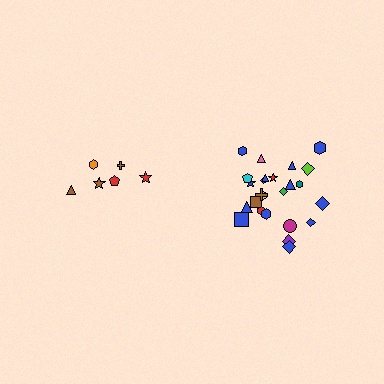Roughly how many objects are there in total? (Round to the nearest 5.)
Roughly 30 objects in total.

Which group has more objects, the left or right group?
The right group.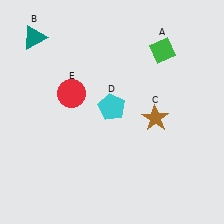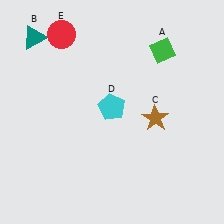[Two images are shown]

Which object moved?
The red circle (E) moved up.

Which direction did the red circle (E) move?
The red circle (E) moved up.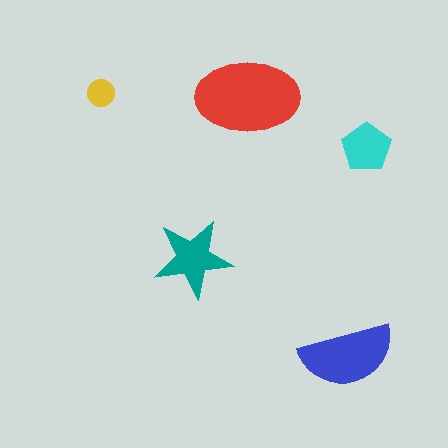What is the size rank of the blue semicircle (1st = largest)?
2nd.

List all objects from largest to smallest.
The red ellipse, the blue semicircle, the teal star, the cyan pentagon, the yellow circle.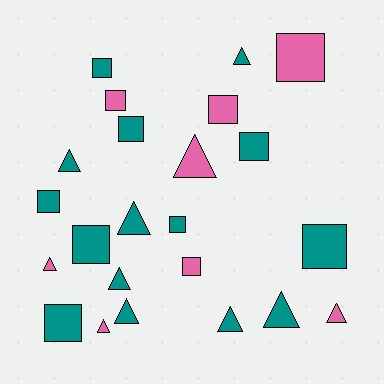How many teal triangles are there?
There are 7 teal triangles.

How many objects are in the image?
There are 23 objects.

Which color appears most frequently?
Teal, with 15 objects.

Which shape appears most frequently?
Square, with 12 objects.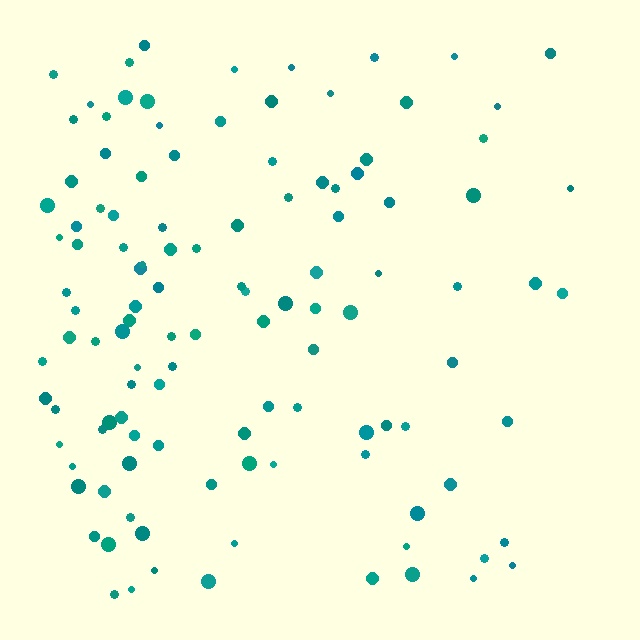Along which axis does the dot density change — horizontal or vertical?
Horizontal.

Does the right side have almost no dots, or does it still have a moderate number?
Still a moderate number, just noticeably fewer than the left.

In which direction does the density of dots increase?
From right to left, with the left side densest.